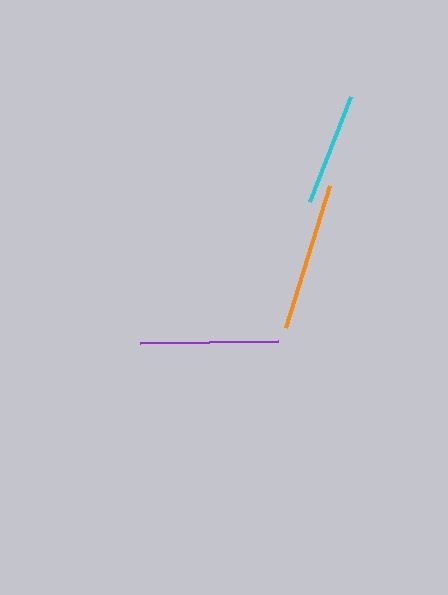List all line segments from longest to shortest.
From longest to shortest: orange, purple, cyan.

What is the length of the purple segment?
The purple segment is approximately 138 pixels long.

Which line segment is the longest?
The orange line is the longest at approximately 148 pixels.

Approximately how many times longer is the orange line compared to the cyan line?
The orange line is approximately 1.3 times the length of the cyan line.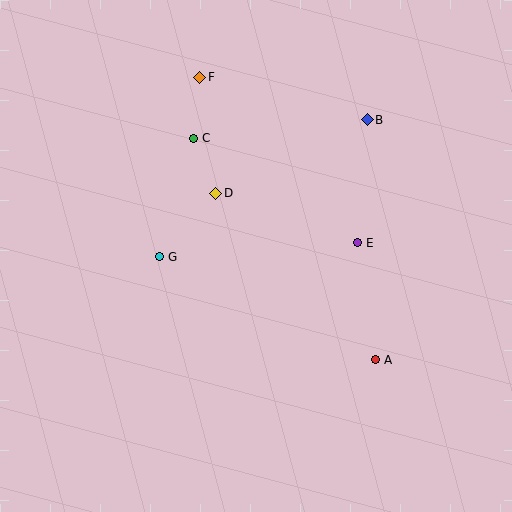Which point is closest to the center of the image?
Point D at (216, 193) is closest to the center.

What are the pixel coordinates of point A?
Point A is at (376, 360).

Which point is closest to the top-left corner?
Point F is closest to the top-left corner.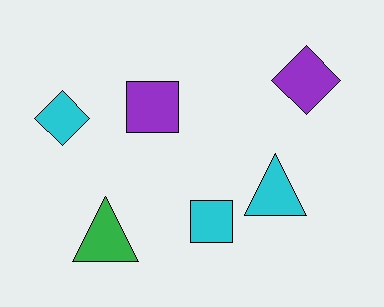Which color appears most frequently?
Cyan, with 3 objects.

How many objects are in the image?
There are 6 objects.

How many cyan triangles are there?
There is 1 cyan triangle.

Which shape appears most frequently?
Triangle, with 2 objects.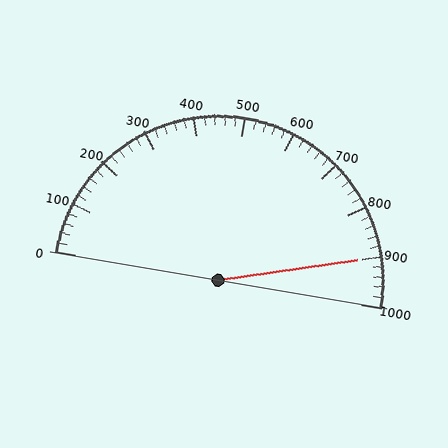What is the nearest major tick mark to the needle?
The nearest major tick mark is 900.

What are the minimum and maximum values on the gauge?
The gauge ranges from 0 to 1000.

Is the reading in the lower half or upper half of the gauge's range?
The reading is in the upper half of the range (0 to 1000).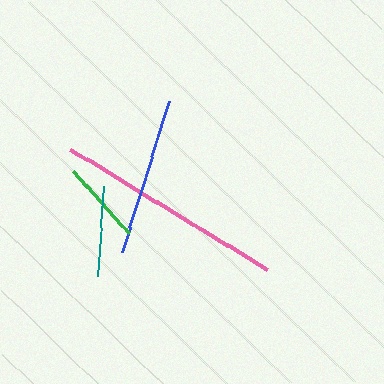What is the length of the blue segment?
The blue segment is approximately 158 pixels long.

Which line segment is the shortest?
The green line is the shortest at approximately 84 pixels.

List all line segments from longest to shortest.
From longest to shortest: pink, blue, teal, green.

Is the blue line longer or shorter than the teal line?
The blue line is longer than the teal line.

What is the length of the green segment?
The green segment is approximately 84 pixels long.